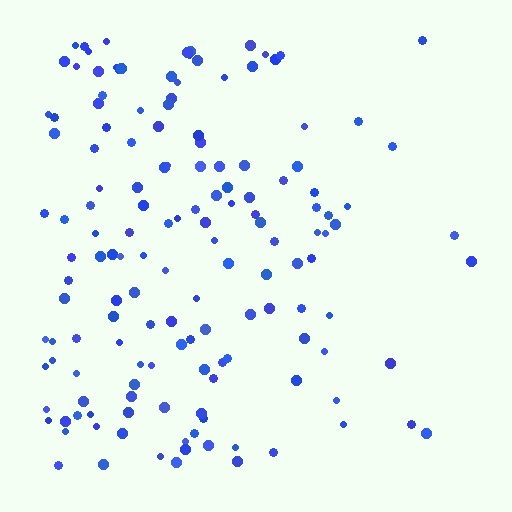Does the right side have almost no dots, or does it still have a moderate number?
Still a moderate number, just noticeably fewer than the left.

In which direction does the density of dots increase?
From right to left, with the left side densest.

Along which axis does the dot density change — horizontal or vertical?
Horizontal.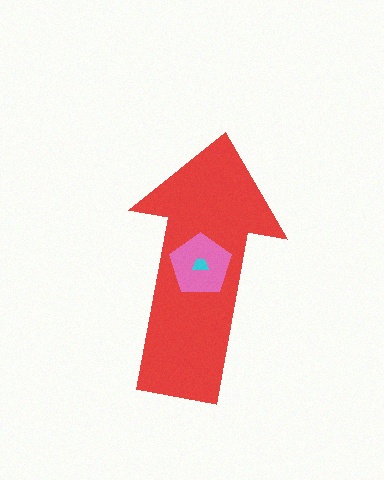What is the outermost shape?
The red arrow.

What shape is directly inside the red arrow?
The pink pentagon.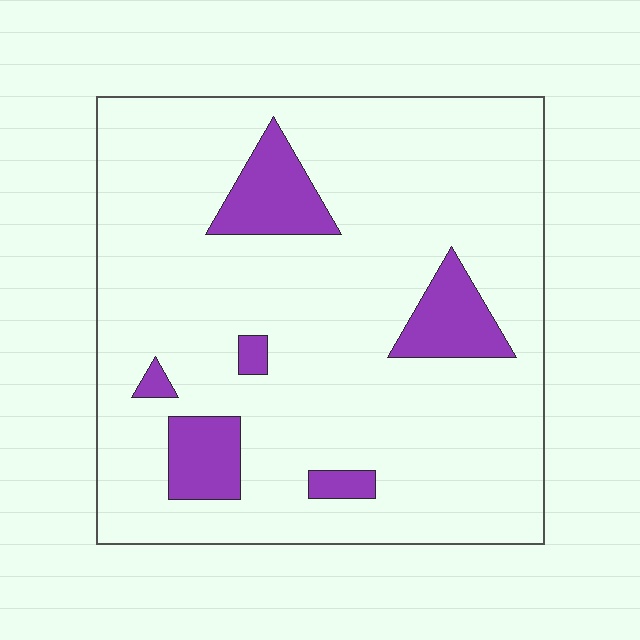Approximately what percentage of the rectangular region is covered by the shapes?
Approximately 15%.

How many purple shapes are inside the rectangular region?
6.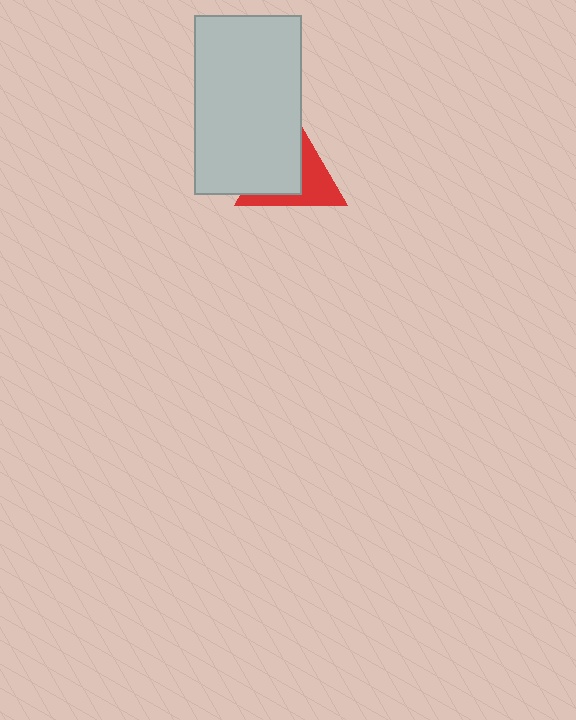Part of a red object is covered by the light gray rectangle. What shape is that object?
It is a triangle.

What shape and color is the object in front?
The object in front is a light gray rectangle.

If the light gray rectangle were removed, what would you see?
You would see the complete red triangle.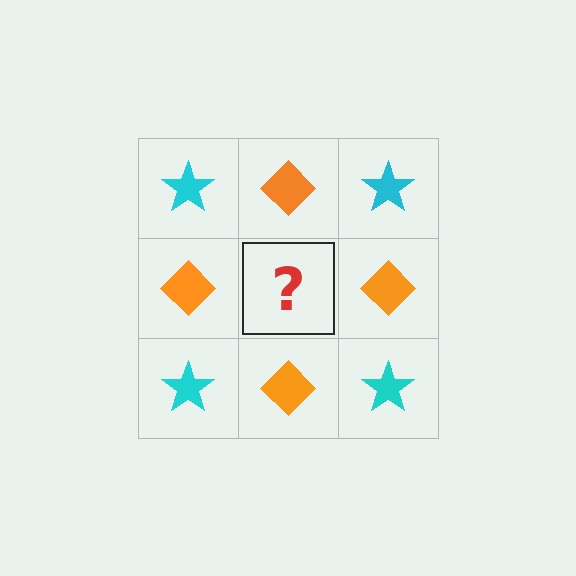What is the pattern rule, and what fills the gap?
The rule is that it alternates cyan star and orange diamond in a checkerboard pattern. The gap should be filled with a cyan star.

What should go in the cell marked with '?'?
The missing cell should contain a cyan star.